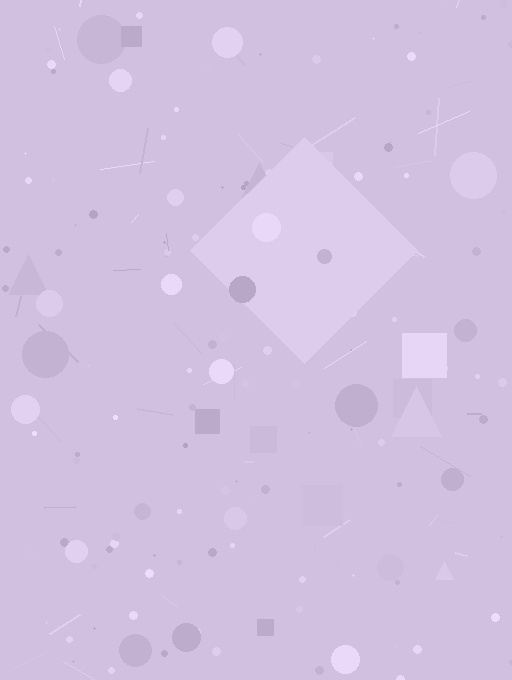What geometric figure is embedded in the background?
A diamond is embedded in the background.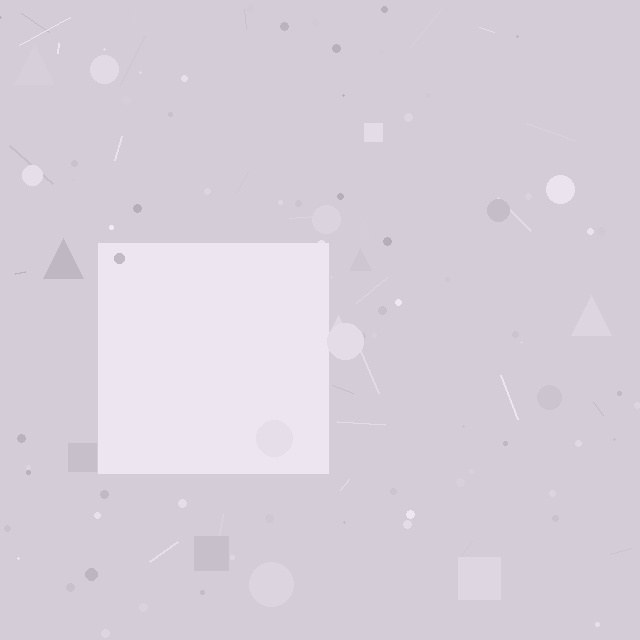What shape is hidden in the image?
A square is hidden in the image.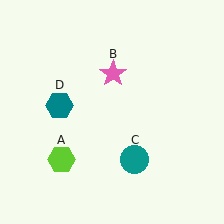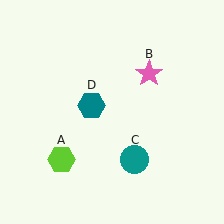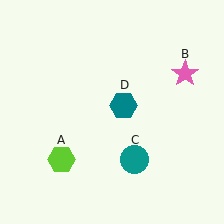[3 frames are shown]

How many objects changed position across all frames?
2 objects changed position: pink star (object B), teal hexagon (object D).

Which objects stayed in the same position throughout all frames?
Lime hexagon (object A) and teal circle (object C) remained stationary.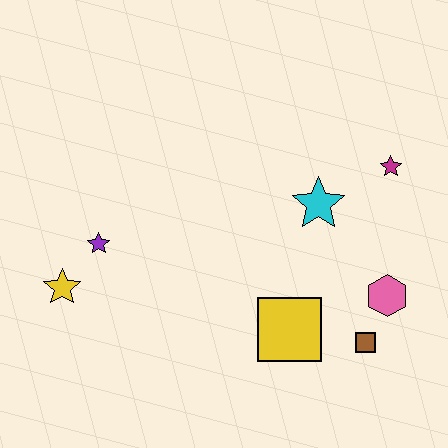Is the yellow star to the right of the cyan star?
No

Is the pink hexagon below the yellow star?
Yes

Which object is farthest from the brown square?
The yellow star is farthest from the brown square.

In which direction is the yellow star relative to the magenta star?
The yellow star is to the left of the magenta star.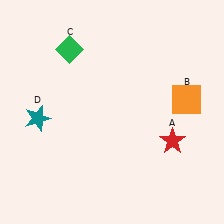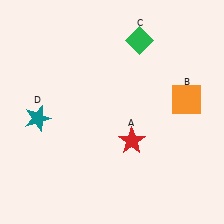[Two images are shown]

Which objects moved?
The objects that moved are: the red star (A), the green diamond (C).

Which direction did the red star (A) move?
The red star (A) moved left.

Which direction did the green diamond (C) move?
The green diamond (C) moved right.